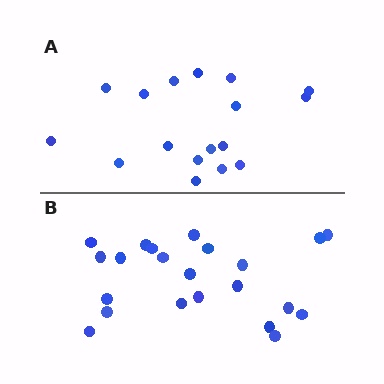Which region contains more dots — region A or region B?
Region B (the bottom region) has more dots.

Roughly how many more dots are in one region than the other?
Region B has about 5 more dots than region A.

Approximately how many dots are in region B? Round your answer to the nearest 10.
About 20 dots. (The exact count is 22, which rounds to 20.)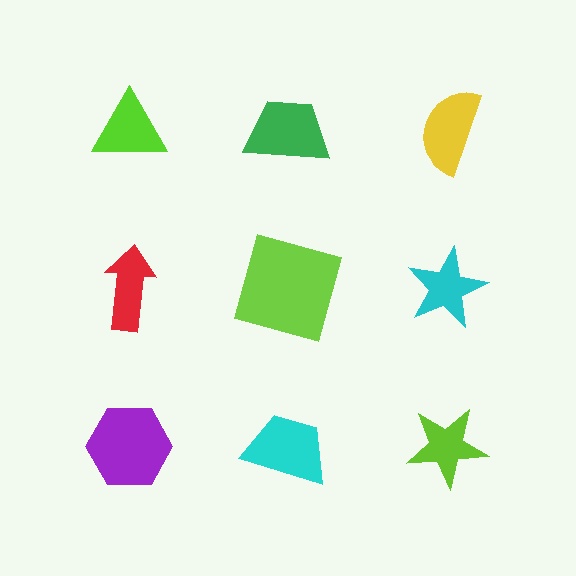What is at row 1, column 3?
A yellow semicircle.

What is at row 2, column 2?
A lime square.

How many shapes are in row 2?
3 shapes.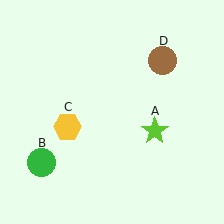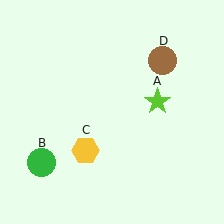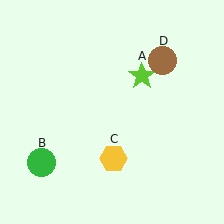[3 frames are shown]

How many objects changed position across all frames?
2 objects changed position: lime star (object A), yellow hexagon (object C).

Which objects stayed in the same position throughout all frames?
Green circle (object B) and brown circle (object D) remained stationary.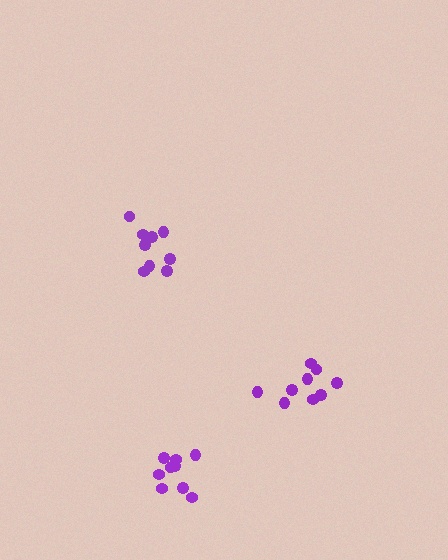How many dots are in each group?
Group 1: 9 dots, Group 2: 9 dots, Group 3: 9 dots (27 total).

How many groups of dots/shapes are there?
There are 3 groups.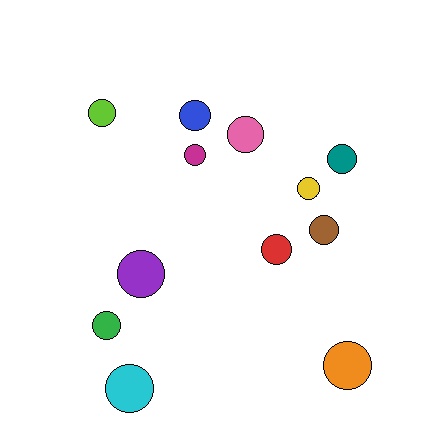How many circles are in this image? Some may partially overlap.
There are 12 circles.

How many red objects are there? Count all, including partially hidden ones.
There is 1 red object.